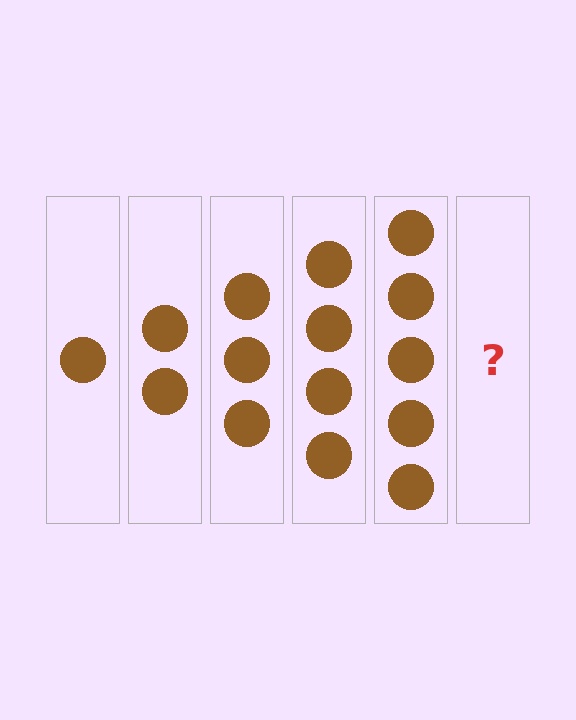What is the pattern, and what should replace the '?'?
The pattern is that each step adds one more circle. The '?' should be 6 circles.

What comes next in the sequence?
The next element should be 6 circles.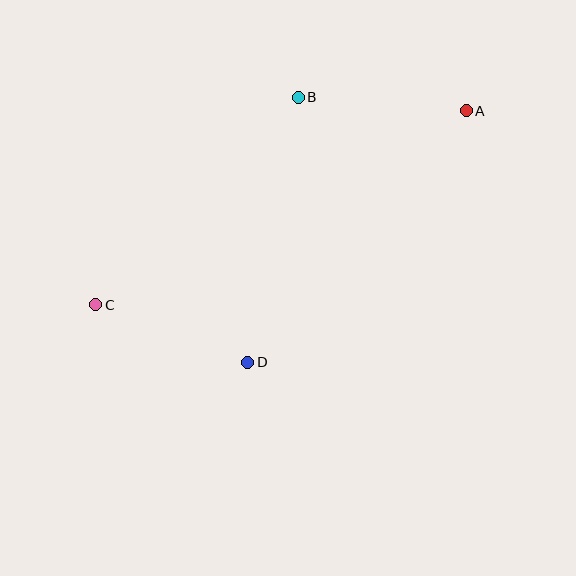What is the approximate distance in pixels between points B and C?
The distance between B and C is approximately 290 pixels.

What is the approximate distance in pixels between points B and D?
The distance between B and D is approximately 270 pixels.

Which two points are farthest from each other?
Points A and C are farthest from each other.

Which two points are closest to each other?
Points C and D are closest to each other.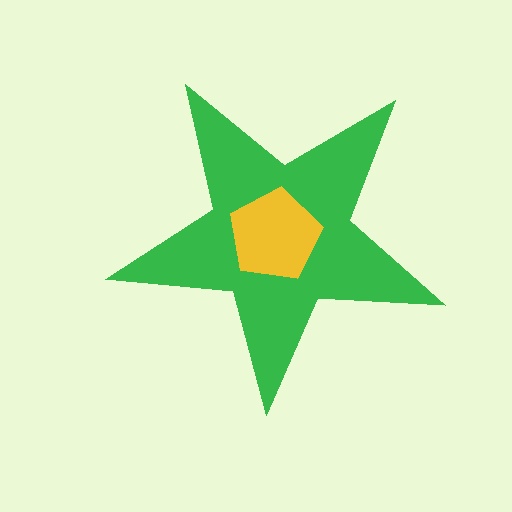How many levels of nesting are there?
2.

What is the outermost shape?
The green star.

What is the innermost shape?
The yellow pentagon.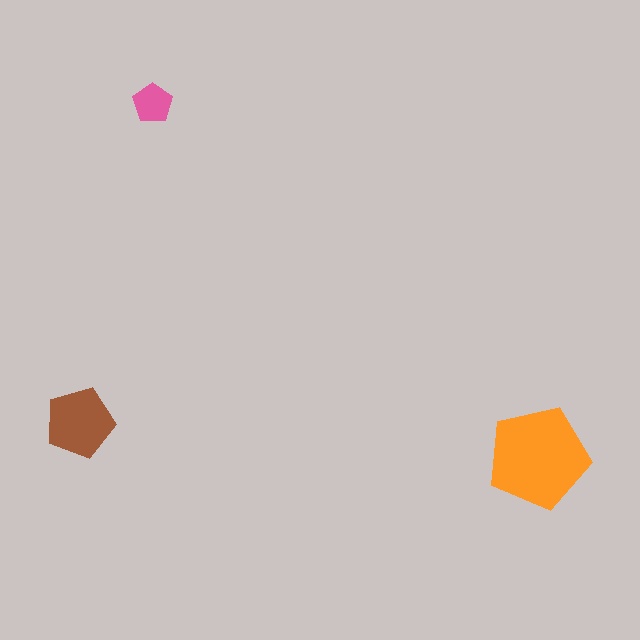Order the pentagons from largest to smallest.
the orange one, the brown one, the pink one.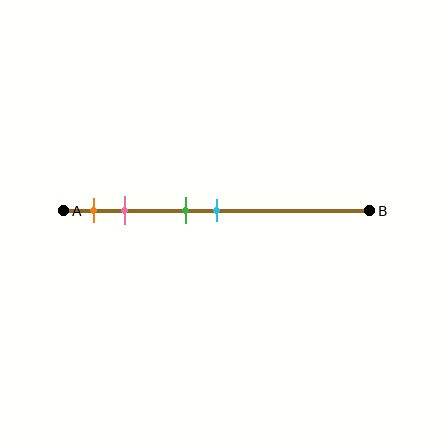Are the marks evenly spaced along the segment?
No, the marks are not evenly spaced.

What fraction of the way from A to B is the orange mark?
The orange mark is approximately 10% (0.1) of the way from A to B.